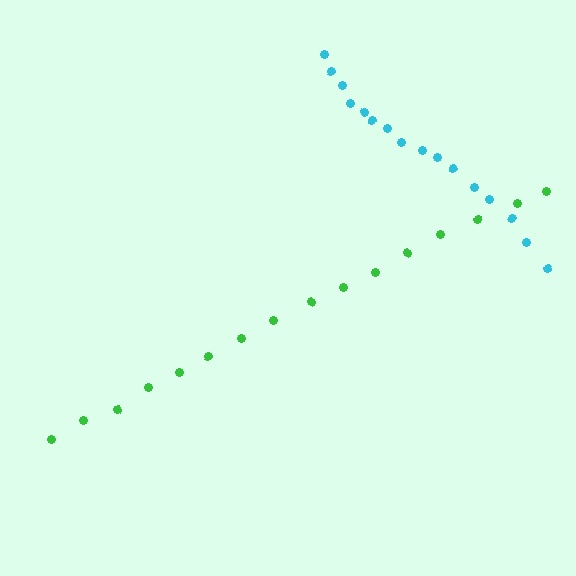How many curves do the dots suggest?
There are 2 distinct paths.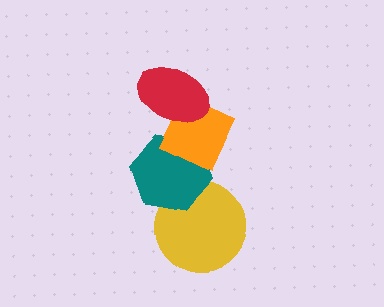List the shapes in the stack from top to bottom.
From top to bottom: the red ellipse, the orange diamond, the teal hexagon, the yellow circle.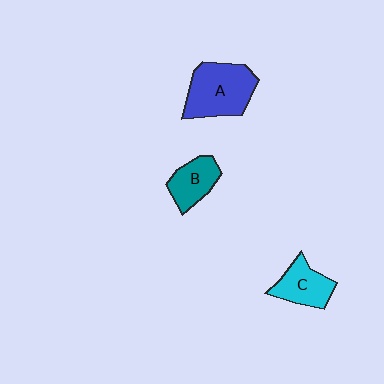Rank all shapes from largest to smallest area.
From largest to smallest: A (blue), C (cyan), B (teal).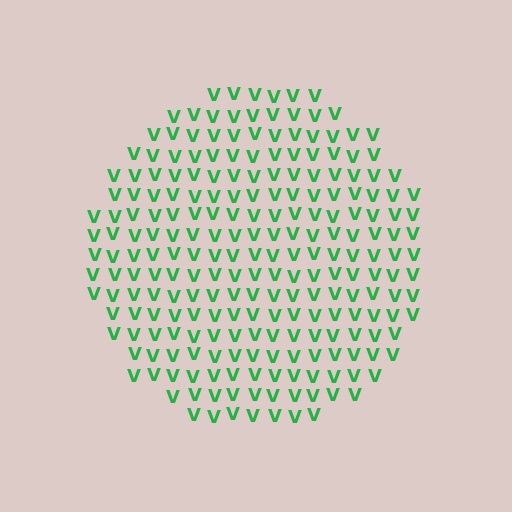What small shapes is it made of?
It is made of small letter V's.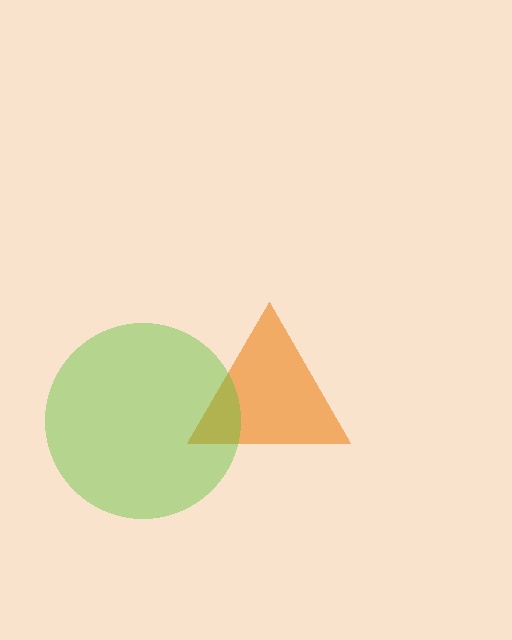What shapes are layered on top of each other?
The layered shapes are: an orange triangle, a lime circle.